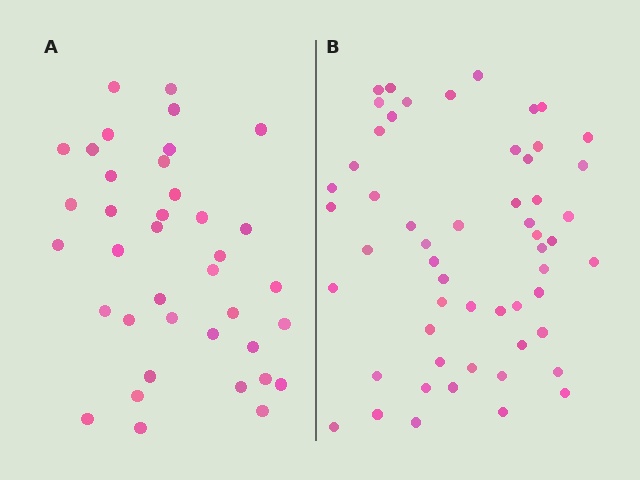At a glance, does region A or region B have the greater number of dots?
Region B (the right region) has more dots.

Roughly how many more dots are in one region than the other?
Region B has approximately 15 more dots than region A.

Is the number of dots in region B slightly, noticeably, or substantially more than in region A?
Region B has noticeably more, but not dramatically so. The ratio is roughly 1.4 to 1.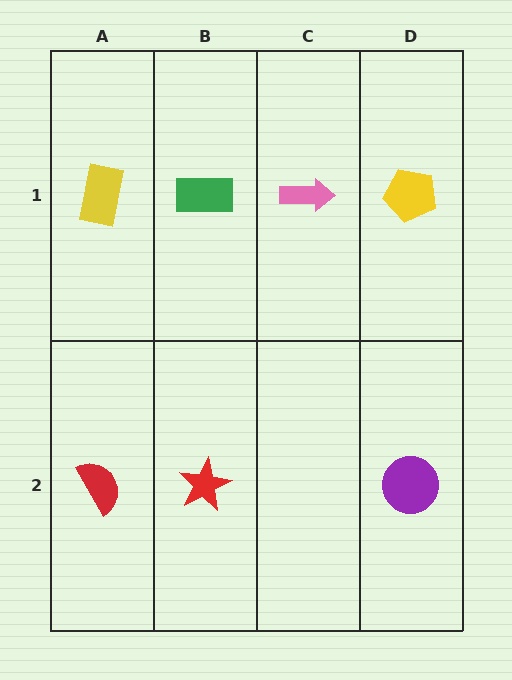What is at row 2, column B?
A red star.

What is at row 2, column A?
A red semicircle.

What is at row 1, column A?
A yellow rectangle.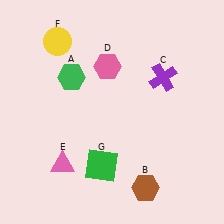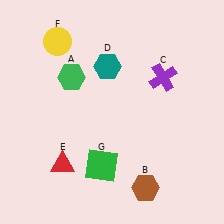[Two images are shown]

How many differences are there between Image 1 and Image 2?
There are 2 differences between the two images.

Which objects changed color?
D changed from pink to teal. E changed from pink to red.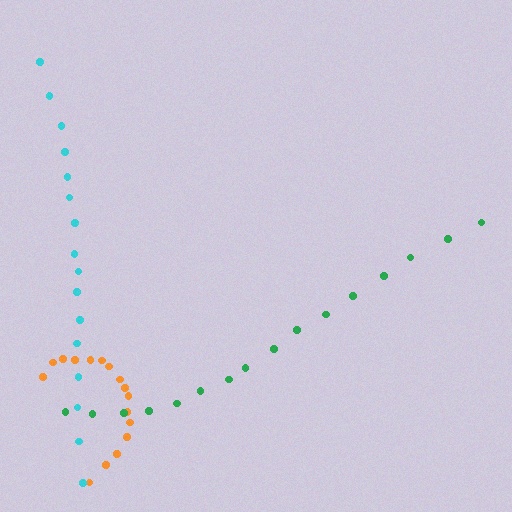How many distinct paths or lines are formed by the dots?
There are 3 distinct paths.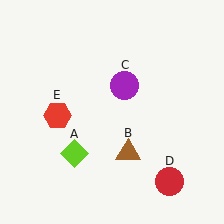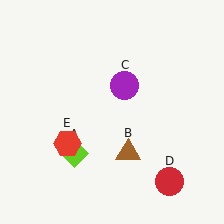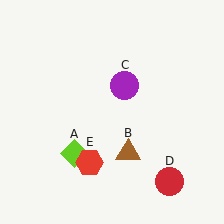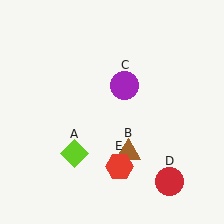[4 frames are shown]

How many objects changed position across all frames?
1 object changed position: red hexagon (object E).